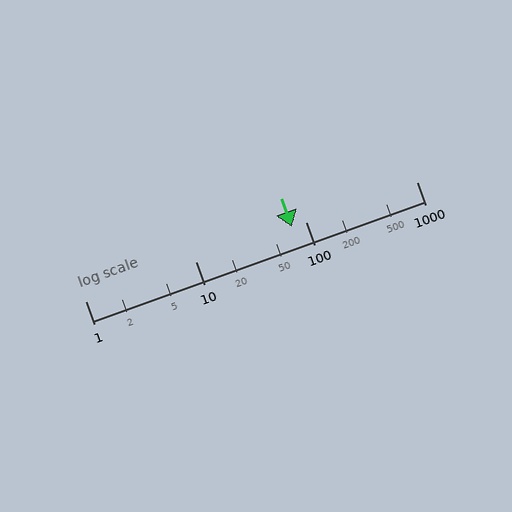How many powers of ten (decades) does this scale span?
The scale spans 3 decades, from 1 to 1000.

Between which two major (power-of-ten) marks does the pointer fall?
The pointer is between 10 and 100.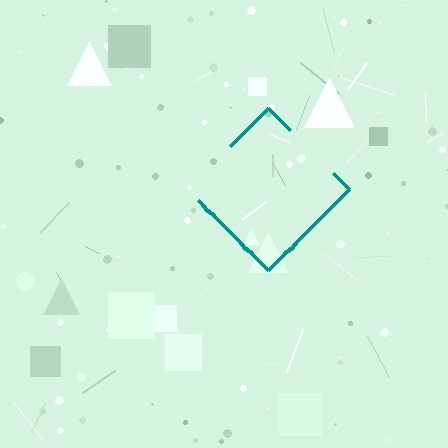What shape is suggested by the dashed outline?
The dashed outline suggests a diamond.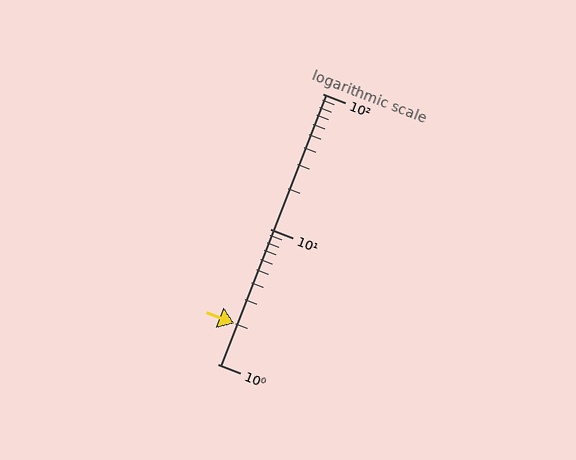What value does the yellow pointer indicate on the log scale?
The pointer indicates approximately 2.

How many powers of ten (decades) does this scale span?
The scale spans 2 decades, from 1 to 100.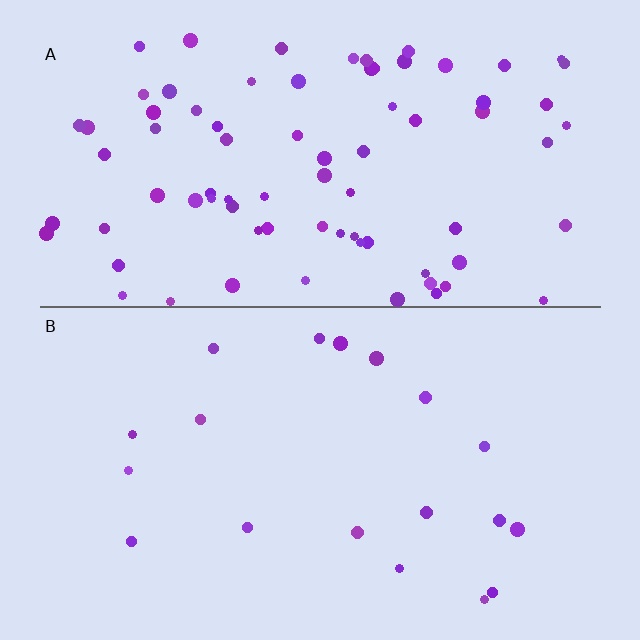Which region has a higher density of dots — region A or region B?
A (the top).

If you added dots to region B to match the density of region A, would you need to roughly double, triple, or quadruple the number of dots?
Approximately quadruple.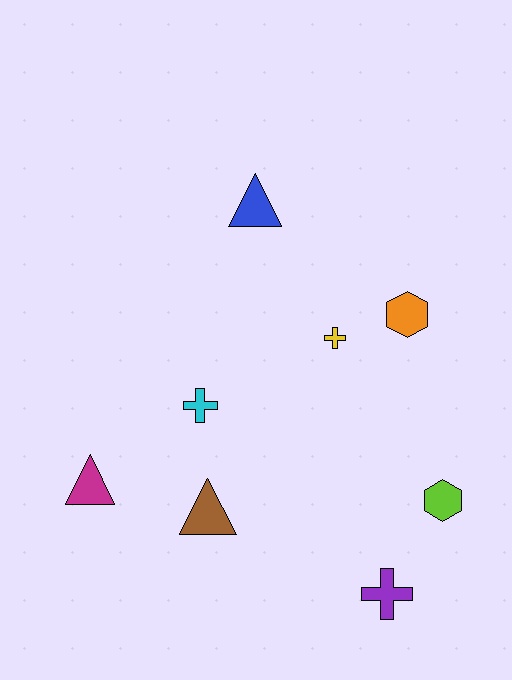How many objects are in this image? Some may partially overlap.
There are 8 objects.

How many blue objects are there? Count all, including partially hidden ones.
There is 1 blue object.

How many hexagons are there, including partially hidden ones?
There are 2 hexagons.